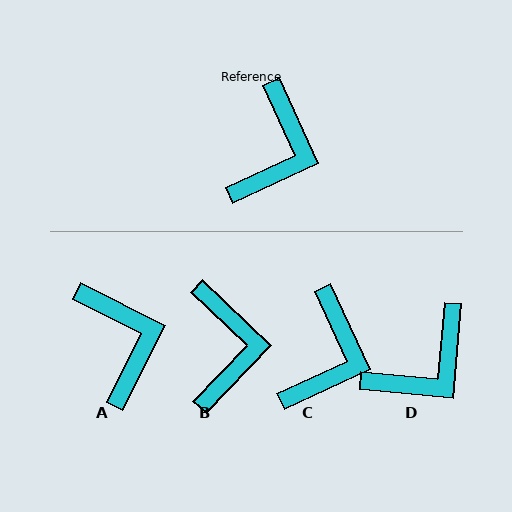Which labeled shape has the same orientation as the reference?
C.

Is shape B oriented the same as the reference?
No, it is off by about 22 degrees.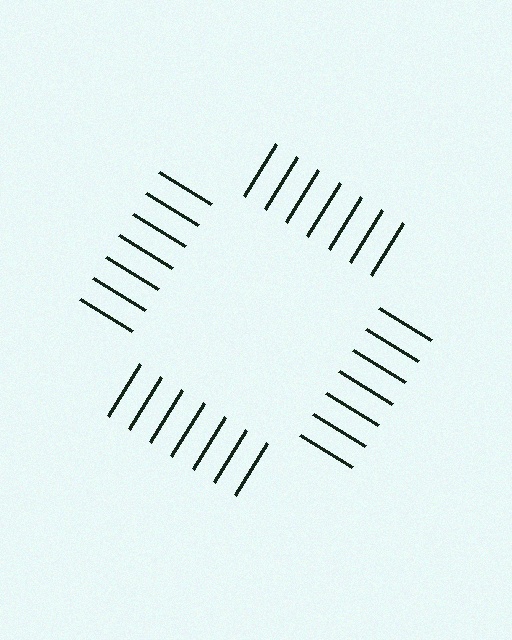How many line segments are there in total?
28 — 7 along each of the 4 edges.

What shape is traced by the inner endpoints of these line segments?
An illusory square — the line segments terminate on its edges but no continuous stroke is drawn.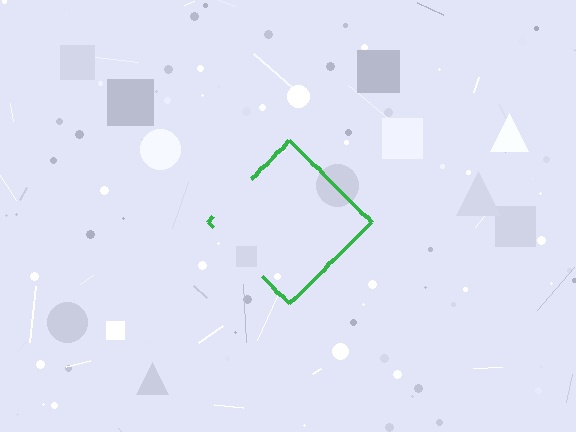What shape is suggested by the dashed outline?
The dashed outline suggests a diamond.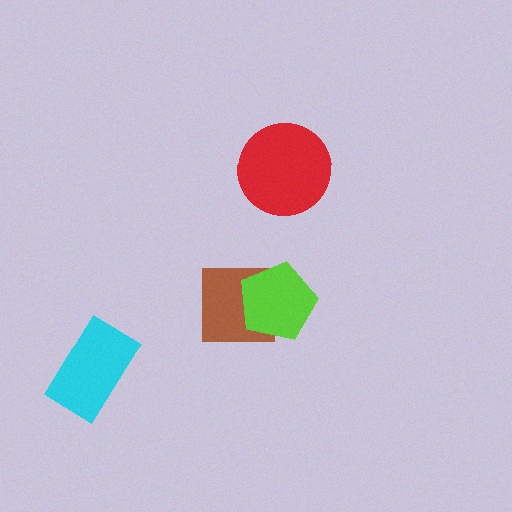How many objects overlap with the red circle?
0 objects overlap with the red circle.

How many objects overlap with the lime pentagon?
1 object overlaps with the lime pentagon.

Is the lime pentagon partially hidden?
No, no other shape covers it.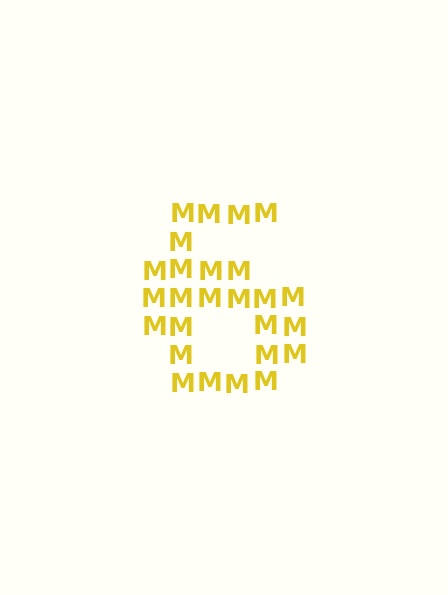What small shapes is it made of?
It is made of small letter M's.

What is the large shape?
The large shape is the digit 6.